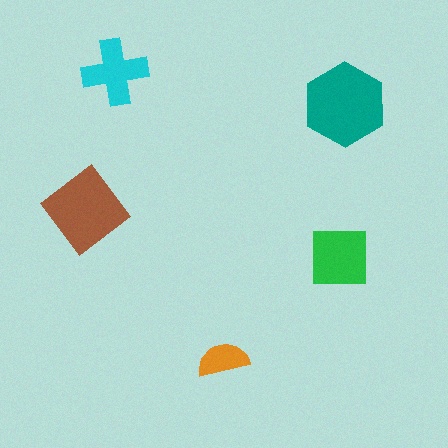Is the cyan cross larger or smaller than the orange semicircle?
Larger.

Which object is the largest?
The teal hexagon.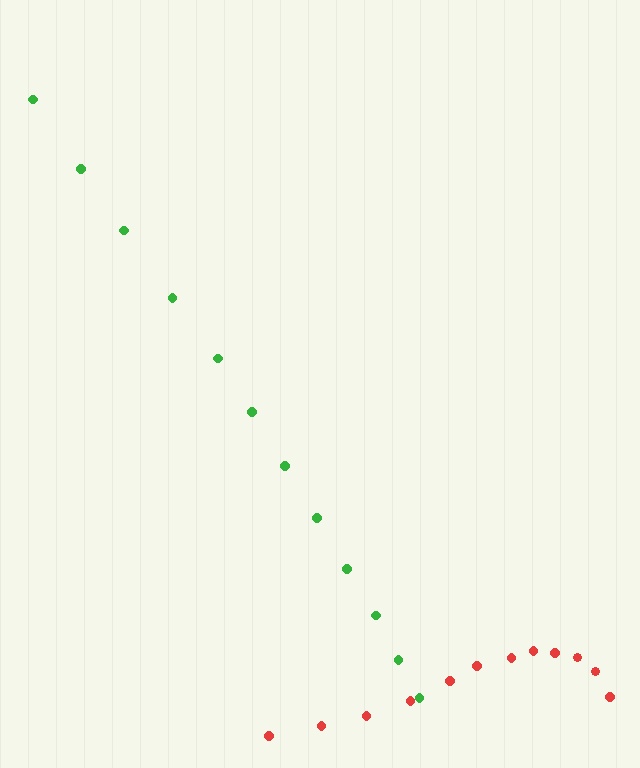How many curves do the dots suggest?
There are 2 distinct paths.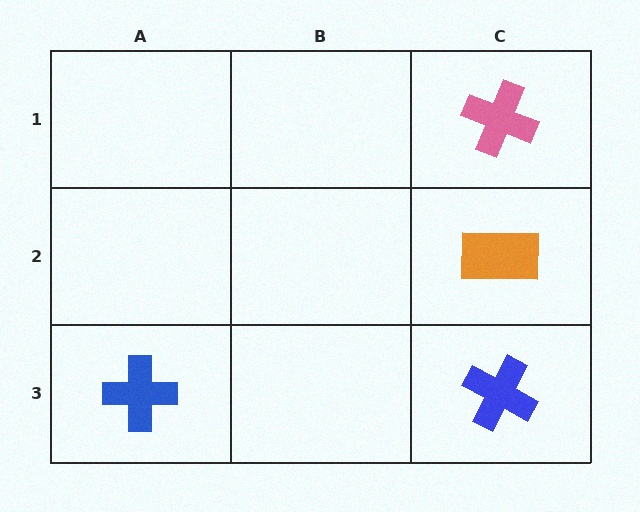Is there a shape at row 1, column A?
No, that cell is empty.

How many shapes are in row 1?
1 shape.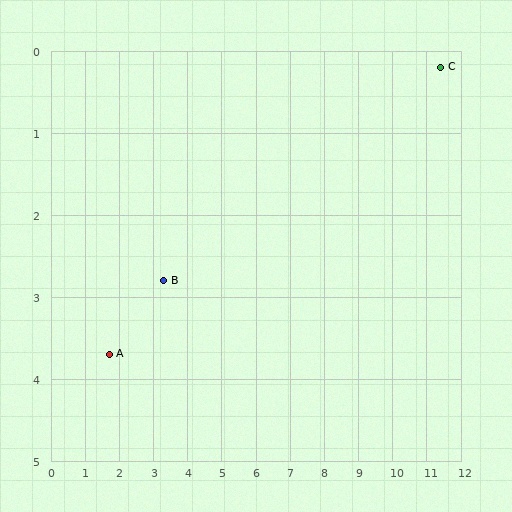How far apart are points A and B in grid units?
Points A and B are about 1.8 grid units apart.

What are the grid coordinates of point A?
Point A is at approximately (1.7, 3.7).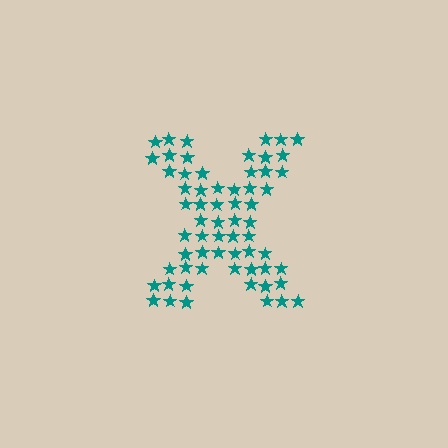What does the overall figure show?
The overall figure shows the letter X.